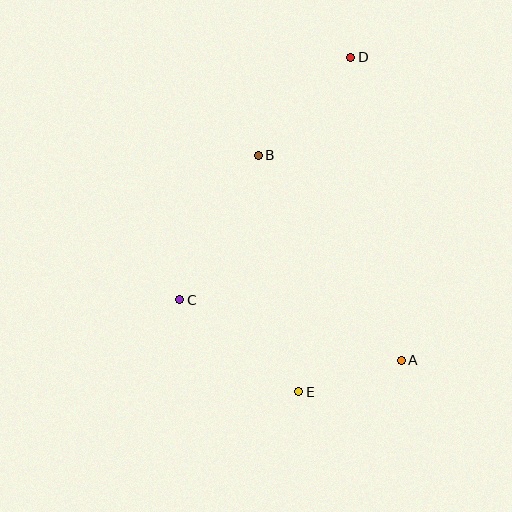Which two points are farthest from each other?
Points D and E are farthest from each other.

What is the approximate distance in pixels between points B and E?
The distance between B and E is approximately 240 pixels.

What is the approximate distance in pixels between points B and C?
The distance between B and C is approximately 164 pixels.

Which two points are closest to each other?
Points A and E are closest to each other.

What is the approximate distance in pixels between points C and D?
The distance between C and D is approximately 297 pixels.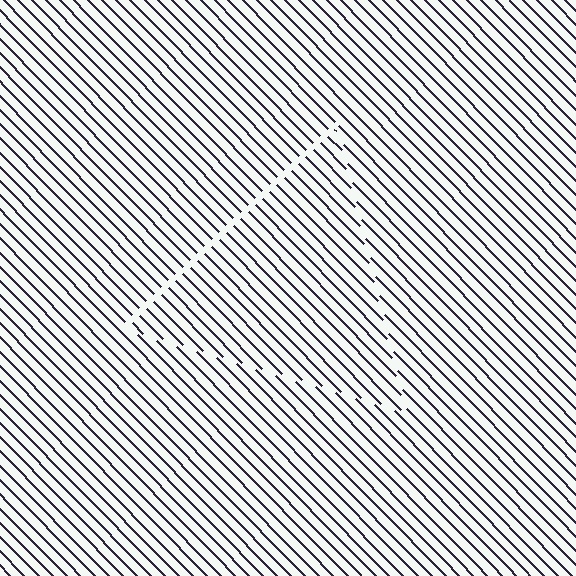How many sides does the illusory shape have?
3 sides — the line-ends trace a triangle.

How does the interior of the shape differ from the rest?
The interior of the shape contains the same grating, shifted by half a period — the contour is defined by the phase discontinuity where line-ends from the inner and outer gratings abut.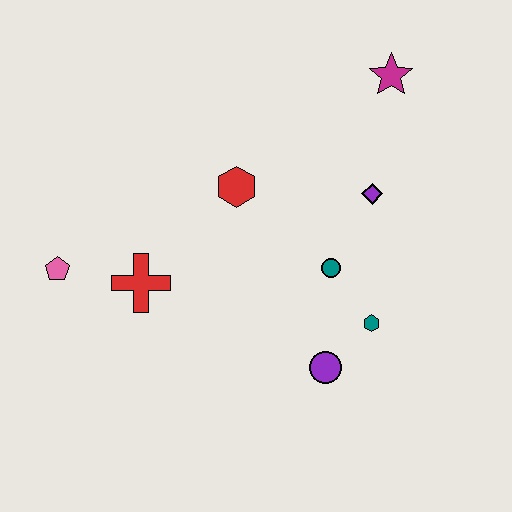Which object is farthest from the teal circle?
The pink pentagon is farthest from the teal circle.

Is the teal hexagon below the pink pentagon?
Yes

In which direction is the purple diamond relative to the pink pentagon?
The purple diamond is to the right of the pink pentagon.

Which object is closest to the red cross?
The pink pentagon is closest to the red cross.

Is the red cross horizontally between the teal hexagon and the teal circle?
No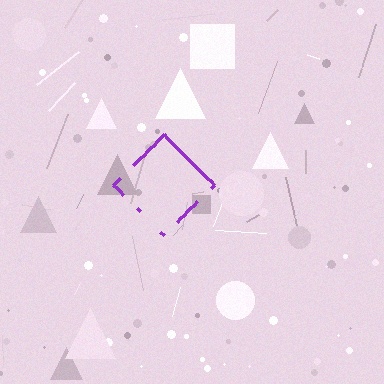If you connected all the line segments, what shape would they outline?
They would outline a diamond.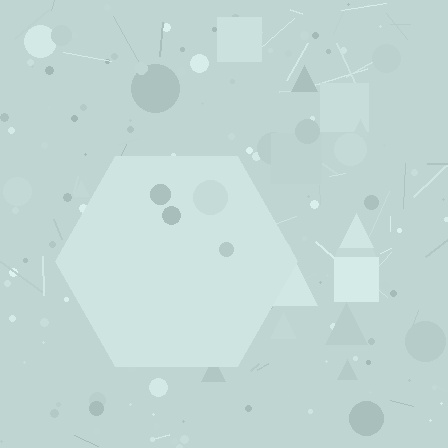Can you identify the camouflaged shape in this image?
The camouflaged shape is a hexagon.